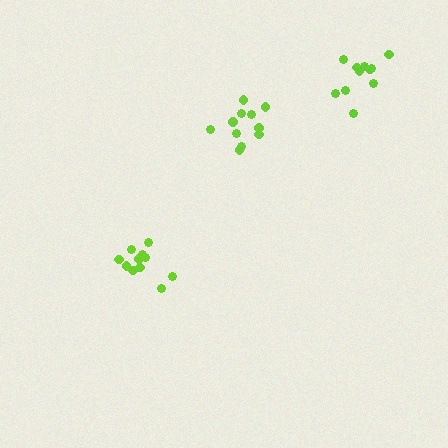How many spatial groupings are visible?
There are 3 spatial groupings.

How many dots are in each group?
Group 1: 11 dots, Group 2: 11 dots, Group 3: 11 dots (33 total).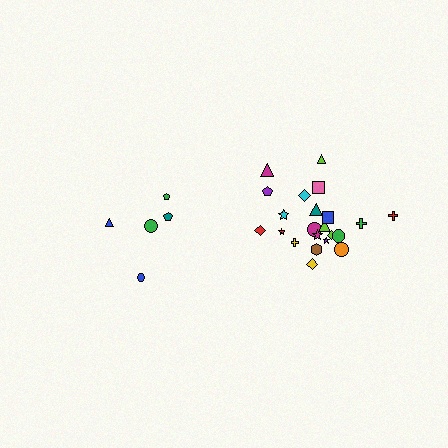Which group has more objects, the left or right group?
The right group.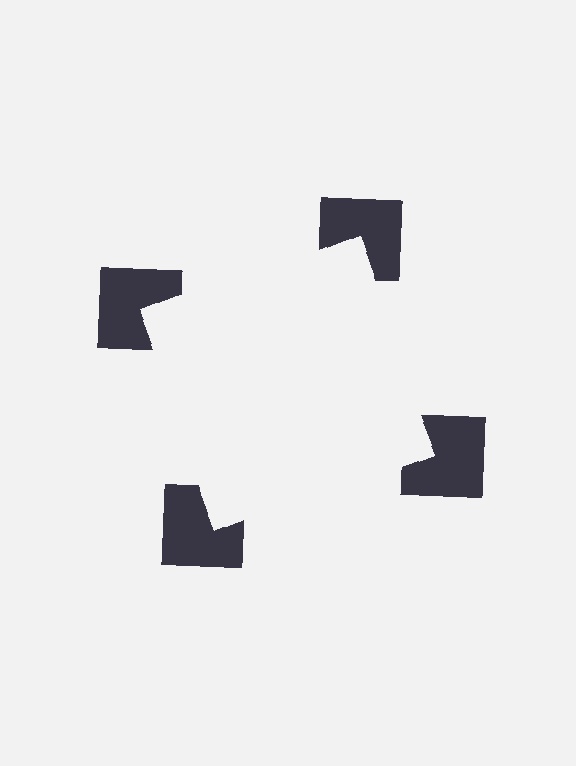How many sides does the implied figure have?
4 sides.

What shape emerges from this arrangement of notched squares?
An illusory square — its edges are inferred from the aligned wedge cuts in the notched squares, not physically drawn.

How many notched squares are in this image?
There are 4 — one at each vertex of the illusory square.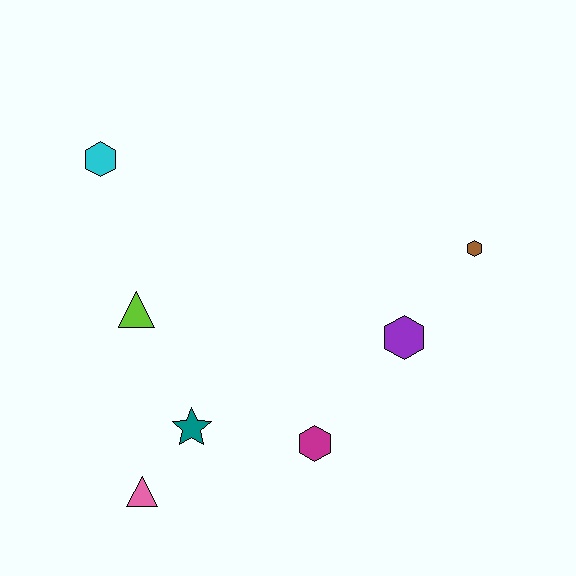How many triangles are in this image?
There are 2 triangles.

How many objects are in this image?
There are 7 objects.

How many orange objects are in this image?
There are no orange objects.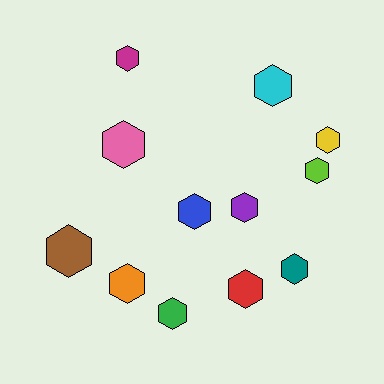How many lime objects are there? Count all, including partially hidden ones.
There is 1 lime object.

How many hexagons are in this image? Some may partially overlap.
There are 12 hexagons.